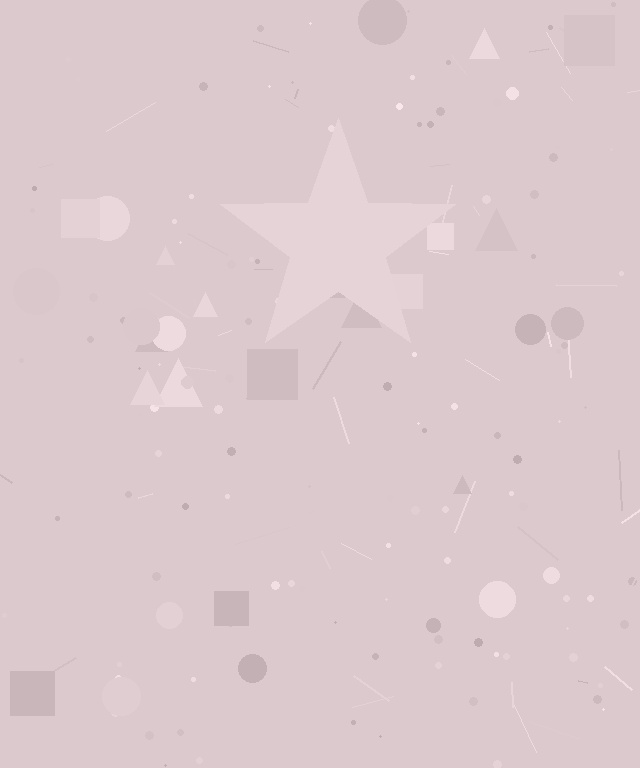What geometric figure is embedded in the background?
A star is embedded in the background.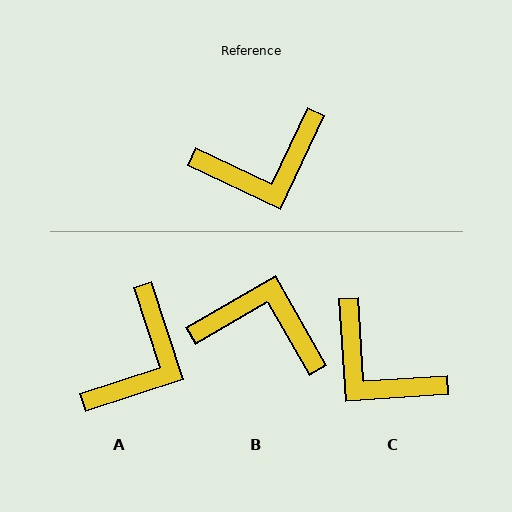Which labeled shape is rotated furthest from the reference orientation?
B, about 145 degrees away.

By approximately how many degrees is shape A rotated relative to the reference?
Approximately 43 degrees counter-clockwise.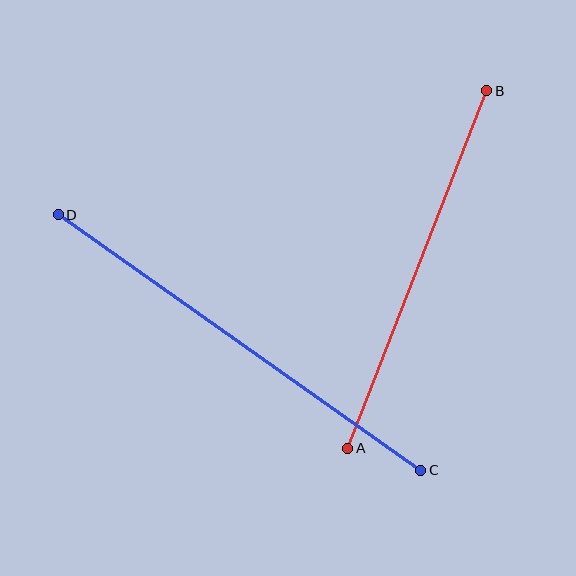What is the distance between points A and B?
The distance is approximately 383 pixels.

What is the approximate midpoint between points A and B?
The midpoint is at approximately (417, 270) pixels.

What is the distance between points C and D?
The distance is approximately 443 pixels.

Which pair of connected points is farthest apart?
Points C and D are farthest apart.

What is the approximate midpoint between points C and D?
The midpoint is at approximately (240, 343) pixels.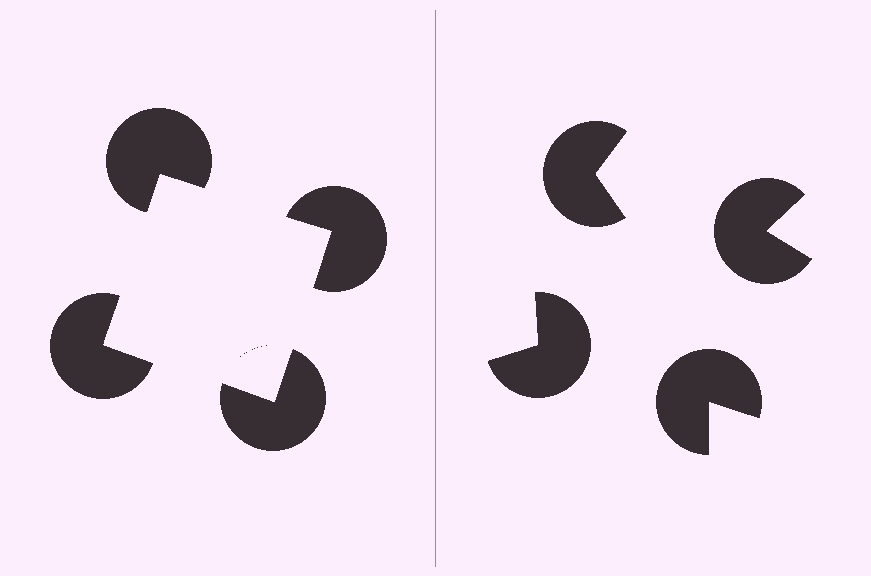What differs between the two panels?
The pac-man discs are positioned identically on both sides; only the wedge orientations differ. On the left they align to a square; on the right they are misaligned.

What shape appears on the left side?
An illusory square.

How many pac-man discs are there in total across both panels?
8 — 4 on each side.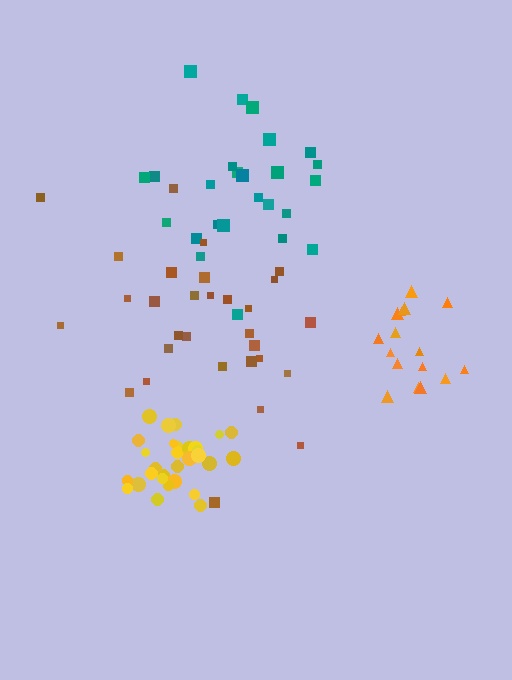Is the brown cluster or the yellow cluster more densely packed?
Yellow.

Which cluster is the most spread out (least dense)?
Brown.